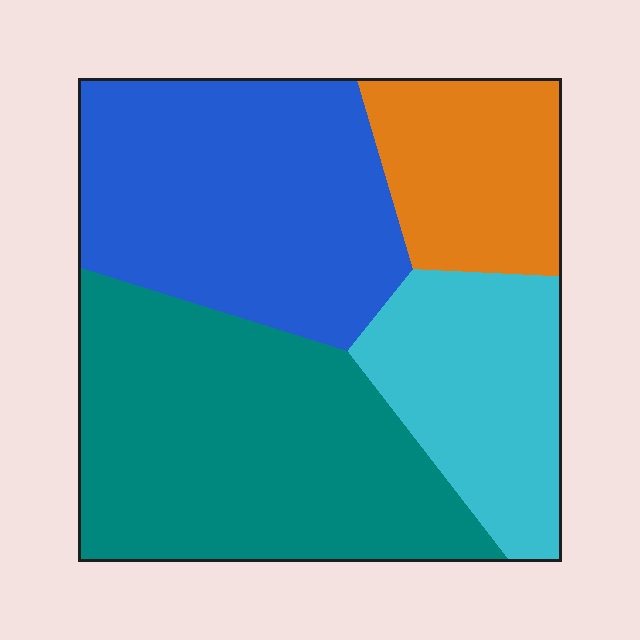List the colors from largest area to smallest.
From largest to smallest: teal, blue, cyan, orange.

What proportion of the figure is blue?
Blue takes up about one third (1/3) of the figure.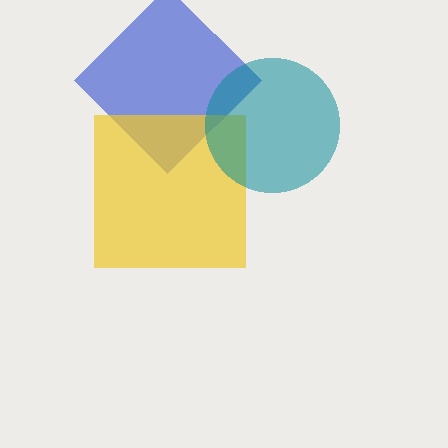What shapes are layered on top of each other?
The layered shapes are: a blue diamond, a yellow square, a teal circle.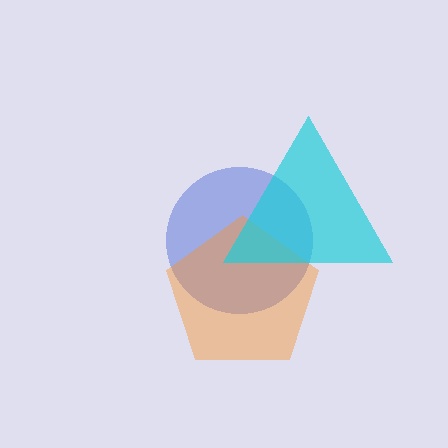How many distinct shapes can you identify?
There are 3 distinct shapes: a blue circle, an orange pentagon, a cyan triangle.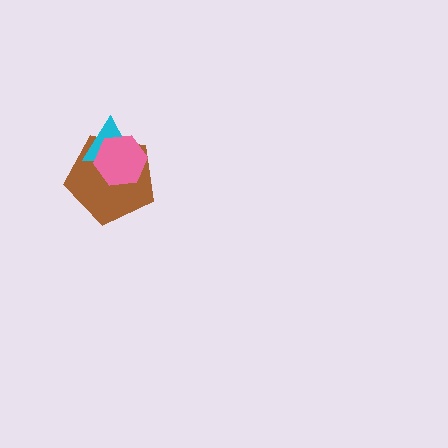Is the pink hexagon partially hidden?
No, no other shape covers it.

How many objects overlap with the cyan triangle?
2 objects overlap with the cyan triangle.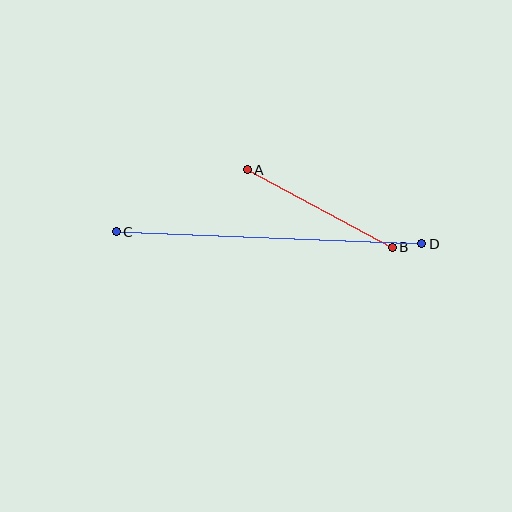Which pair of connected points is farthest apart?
Points C and D are farthest apart.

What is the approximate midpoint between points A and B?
The midpoint is at approximately (320, 208) pixels.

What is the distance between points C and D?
The distance is approximately 306 pixels.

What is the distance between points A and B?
The distance is approximately 164 pixels.